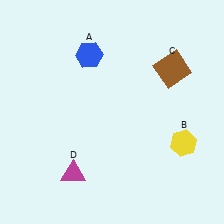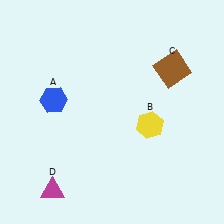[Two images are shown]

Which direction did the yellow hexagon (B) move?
The yellow hexagon (B) moved left.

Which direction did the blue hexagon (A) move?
The blue hexagon (A) moved down.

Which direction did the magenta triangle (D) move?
The magenta triangle (D) moved left.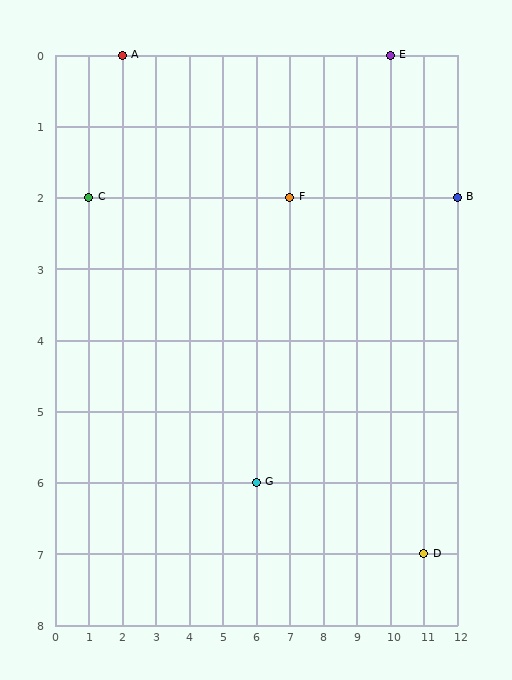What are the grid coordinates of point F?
Point F is at grid coordinates (7, 2).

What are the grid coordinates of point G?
Point G is at grid coordinates (6, 6).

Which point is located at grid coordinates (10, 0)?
Point E is at (10, 0).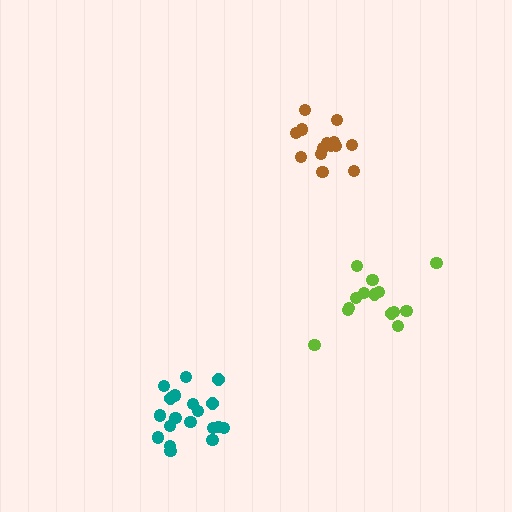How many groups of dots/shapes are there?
There are 3 groups.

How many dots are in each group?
Group 1: 14 dots, Group 2: 19 dots, Group 3: 14 dots (47 total).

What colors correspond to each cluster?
The clusters are colored: brown, teal, lime.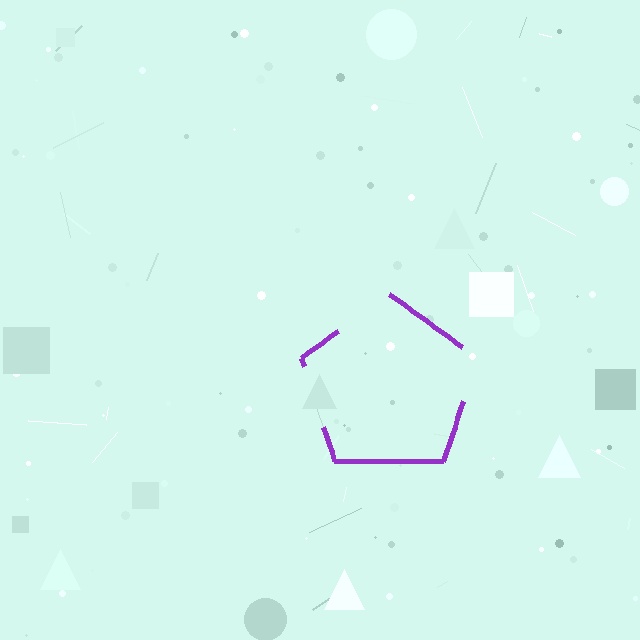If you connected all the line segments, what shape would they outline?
They would outline a pentagon.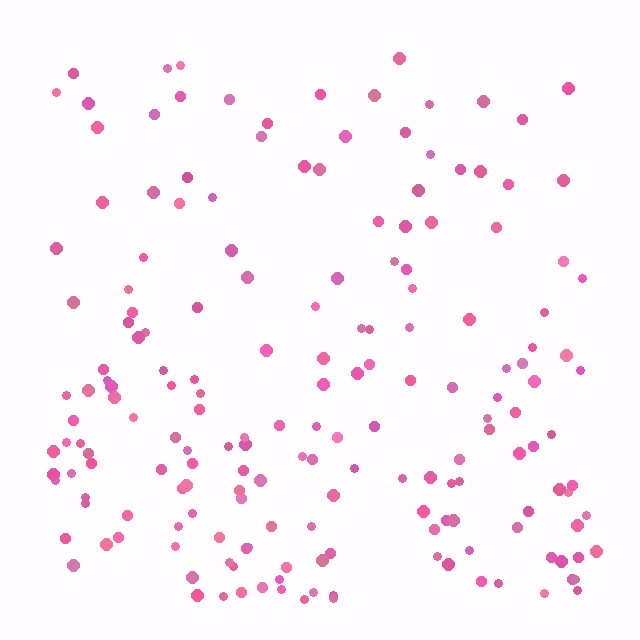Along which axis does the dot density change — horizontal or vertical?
Vertical.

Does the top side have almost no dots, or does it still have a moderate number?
Still a moderate number, just noticeably fewer than the bottom.